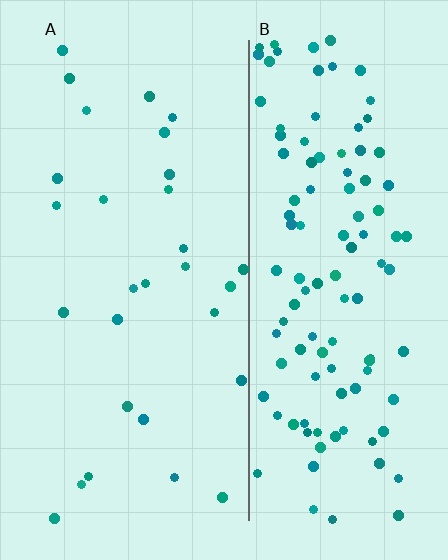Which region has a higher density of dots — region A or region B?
B (the right).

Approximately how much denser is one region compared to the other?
Approximately 4.0× — region B over region A.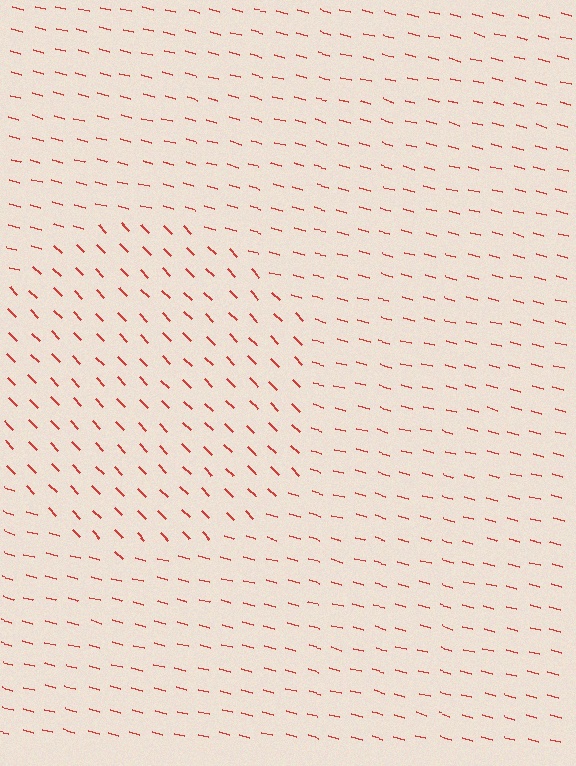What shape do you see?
I see a circle.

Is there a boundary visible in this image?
Yes, there is a texture boundary formed by a change in line orientation.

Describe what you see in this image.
The image is filled with small red line segments. A circle region in the image has lines oriented differently from the surrounding lines, creating a visible texture boundary.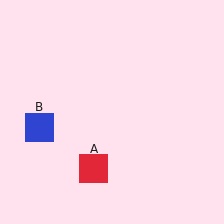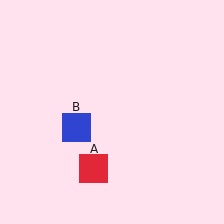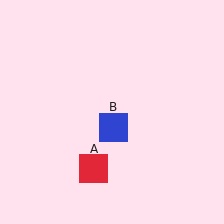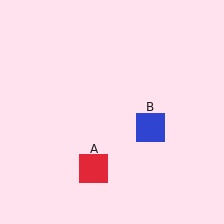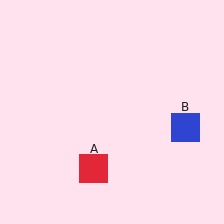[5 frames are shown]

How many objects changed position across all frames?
1 object changed position: blue square (object B).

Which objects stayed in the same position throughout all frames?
Red square (object A) remained stationary.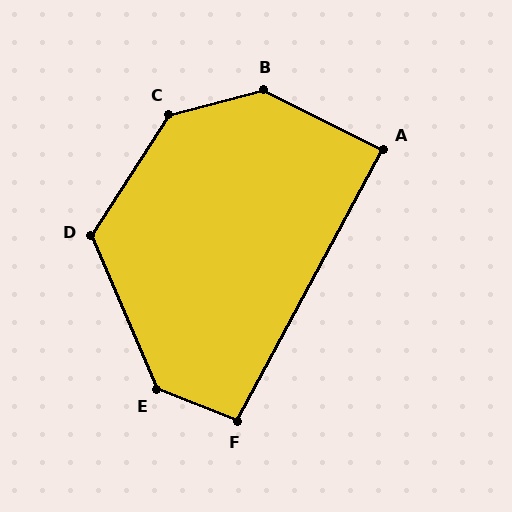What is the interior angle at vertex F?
Approximately 97 degrees (obtuse).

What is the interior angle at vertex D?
Approximately 124 degrees (obtuse).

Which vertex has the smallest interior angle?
A, at approximately 88 degrees.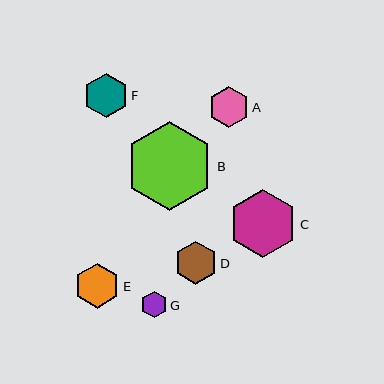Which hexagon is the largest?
Hexagon B is the largest with a size of approximately 88 pixels.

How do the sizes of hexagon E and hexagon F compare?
Hexagon E and hexagon F are approximately the same size.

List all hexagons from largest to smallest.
From largest to smallest: B, C, E, F, D, A, G.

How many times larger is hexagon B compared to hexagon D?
Hexagon B is approximately 2.0 times the size of hexagon D.